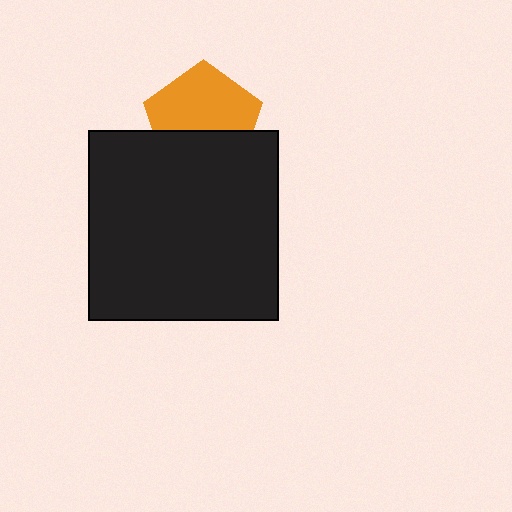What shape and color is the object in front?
The object in front is a black square.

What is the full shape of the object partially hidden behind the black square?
The partially hidden object is an orange pentagon.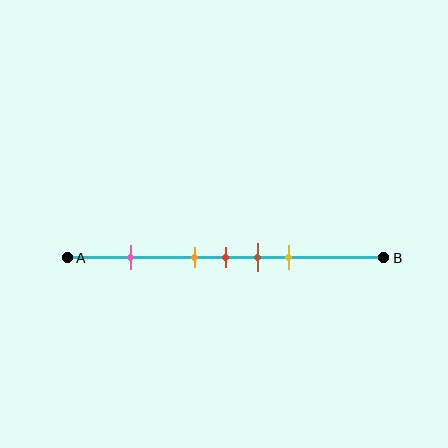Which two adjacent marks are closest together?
The orange and red marks are the closest adjacent pair.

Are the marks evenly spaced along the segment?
No, the marks are not evenly spaced.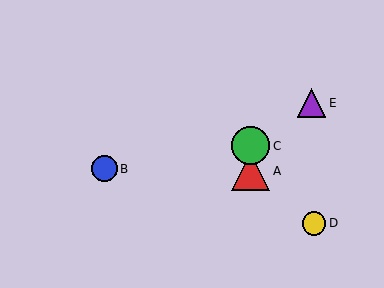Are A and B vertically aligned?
No, A is at x≈251 and B is at x≈104.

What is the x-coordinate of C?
Object C is at x≈251.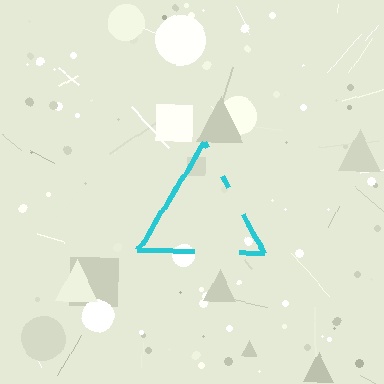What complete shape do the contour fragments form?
The contour fragments form a triangle.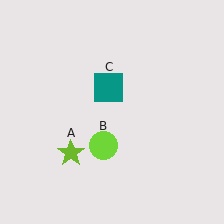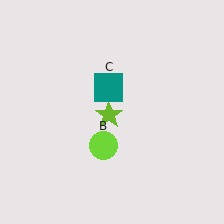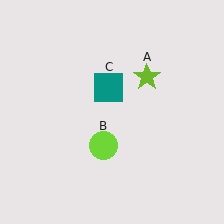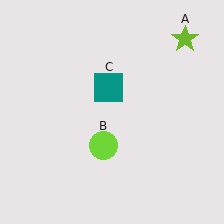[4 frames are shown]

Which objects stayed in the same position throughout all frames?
Lime circle (object B) and teal square (object C) remained stationary.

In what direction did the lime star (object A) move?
The lime star (object A) moved up and to the right.